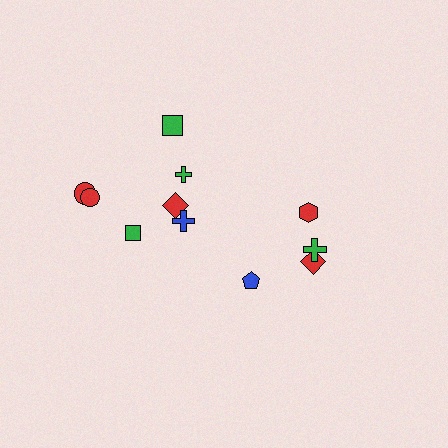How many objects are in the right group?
There are 3 objects.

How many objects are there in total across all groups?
There are 11 objects.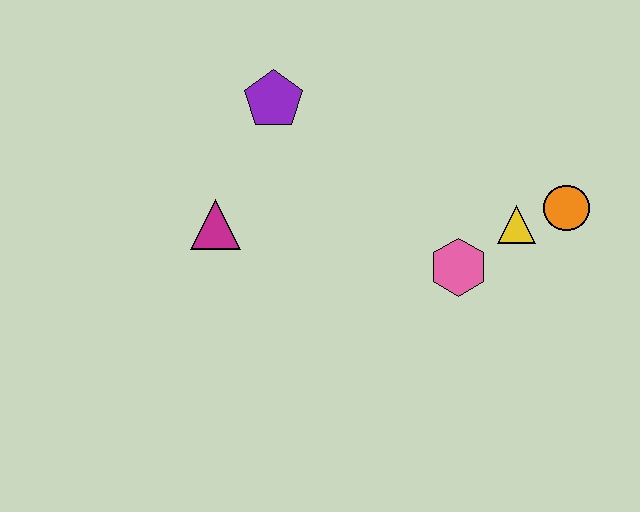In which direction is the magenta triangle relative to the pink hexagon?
The magenta triangle is to the left of the pink hexagon.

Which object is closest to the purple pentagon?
The magenta triangle is closest to the purple pentagon.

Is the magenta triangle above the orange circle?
No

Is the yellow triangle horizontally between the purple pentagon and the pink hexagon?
No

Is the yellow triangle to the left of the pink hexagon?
No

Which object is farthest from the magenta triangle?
The orange circle is farthest from the magenta triangle.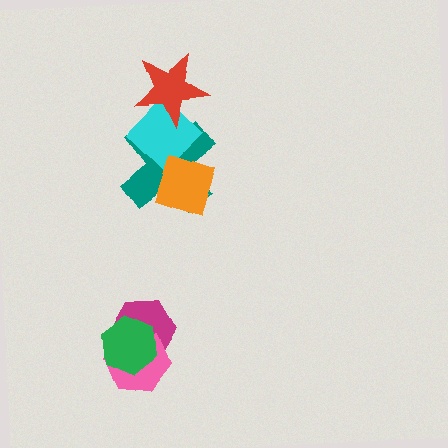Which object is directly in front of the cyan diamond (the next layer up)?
The red star is directly in front of the cyan diamond.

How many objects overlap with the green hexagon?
2 objects overlap with the green hexagon.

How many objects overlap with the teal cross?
3 objects overlap with the teal cross.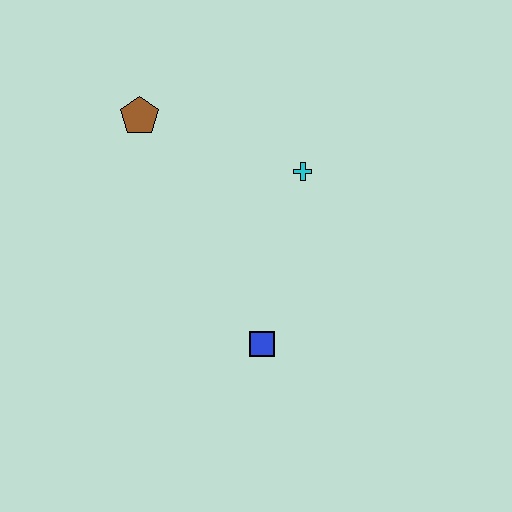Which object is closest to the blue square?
The cyan cross is closest to the blue square.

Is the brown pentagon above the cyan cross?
Yes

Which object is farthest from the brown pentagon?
The blue square is farthest from the brown pentagon.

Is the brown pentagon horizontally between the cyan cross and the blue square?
No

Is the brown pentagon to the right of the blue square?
No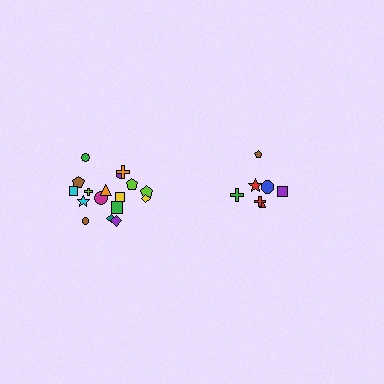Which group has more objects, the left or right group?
The left group.